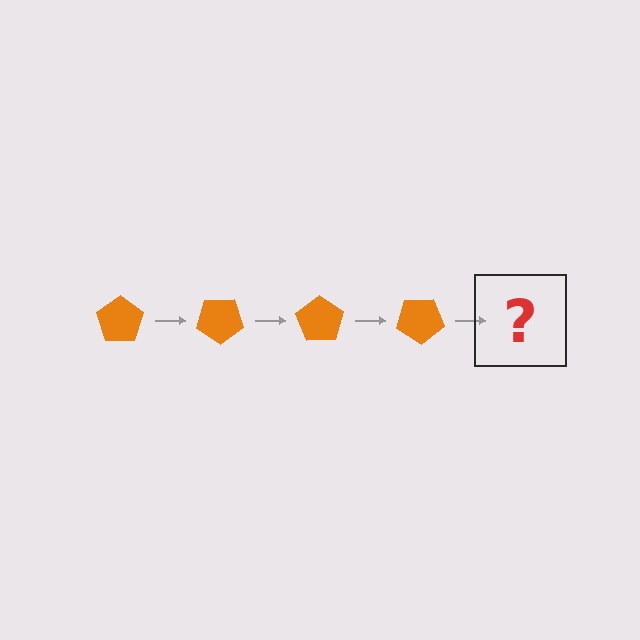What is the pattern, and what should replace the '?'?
The pattern is that the pentagon rotates 35 degrees each step. The '?' should be an orange pentagon rotated 140 degrees.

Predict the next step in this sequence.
The next step is an orange pentagon rotated 140 degrees.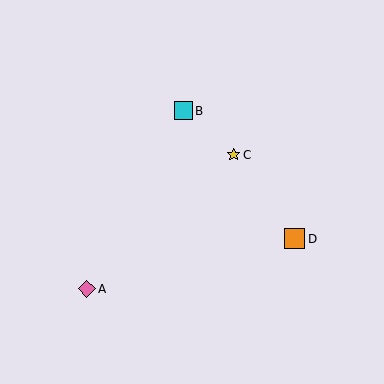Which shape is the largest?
The orange square (labeled D) is the largest.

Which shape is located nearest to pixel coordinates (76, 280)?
The pink diamond (labeled A) at (87, 289) is nearest to that location.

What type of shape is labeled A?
Shape A is a pink diamond.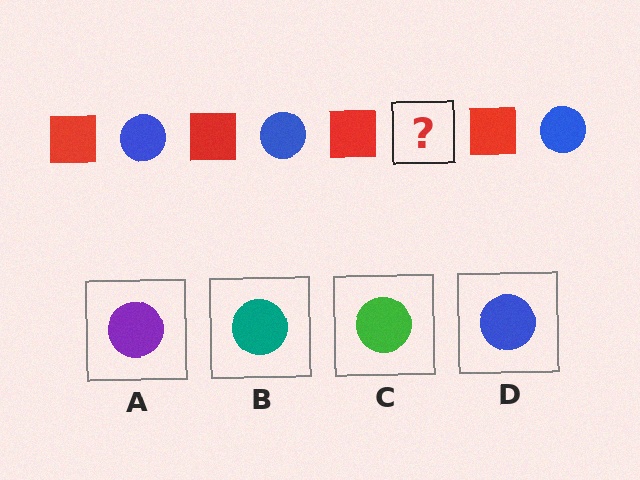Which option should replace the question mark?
Option D.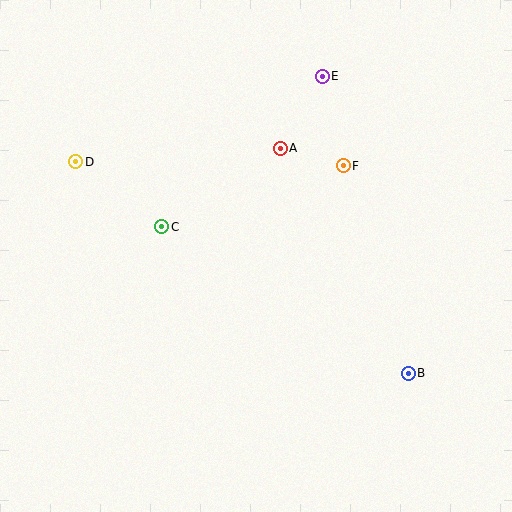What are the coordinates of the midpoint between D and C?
The midpoint between D and C is at (119, 194).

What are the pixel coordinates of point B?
Point B is at (408, 373).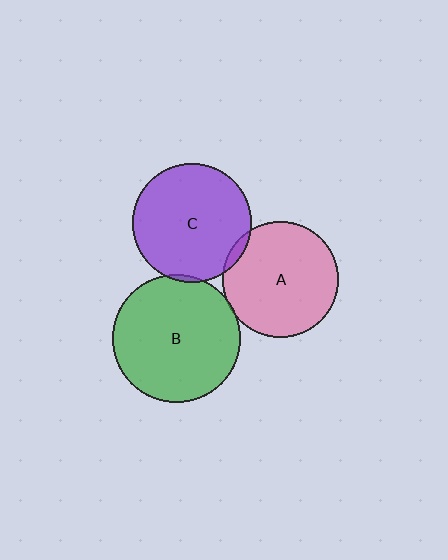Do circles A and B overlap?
Yes.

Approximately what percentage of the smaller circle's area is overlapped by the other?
Approximately 5%.